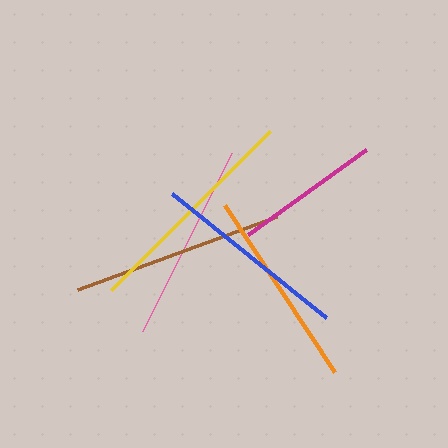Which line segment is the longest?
The yellow line is the longest at approximately 225 pixels.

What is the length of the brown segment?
The brown segment is approximately 212 pixels long.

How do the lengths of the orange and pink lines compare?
The orange and pink lines are approximately the same length.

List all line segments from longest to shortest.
From longest to shortest: yellow, brown, orange, pink, blue, magenta.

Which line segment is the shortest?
The magenta line is the shortest at approximately 145 pixels.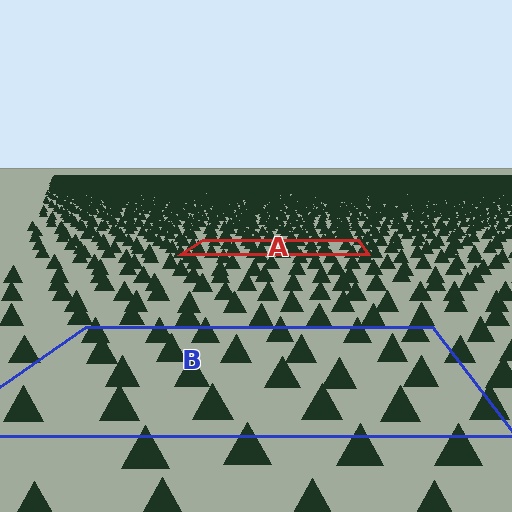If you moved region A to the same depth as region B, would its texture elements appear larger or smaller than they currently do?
They would appear larger. At a closer depth, the same texture elements are projected at a bigger on-screen size.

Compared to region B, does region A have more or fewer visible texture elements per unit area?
Region A has more texture elements per unit area — they are packed more densely because it is farther away.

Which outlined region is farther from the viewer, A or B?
Region A is farther from the viewer — the texture elements inside it appear smaller and more densely packed.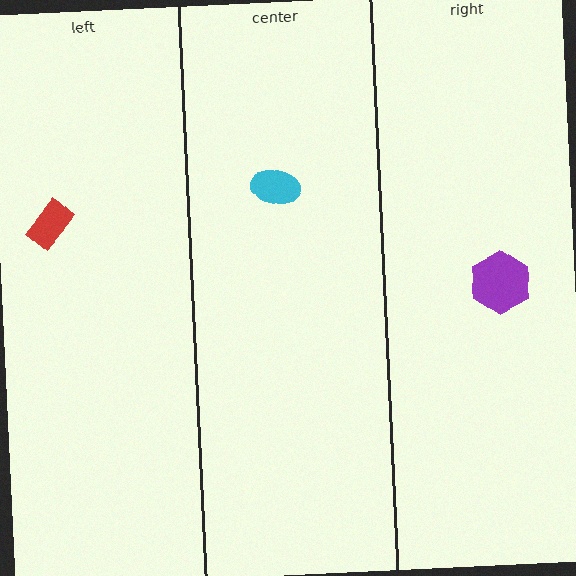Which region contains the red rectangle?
The left region.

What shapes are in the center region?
The cyan ellipse.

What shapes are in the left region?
The red rectangle.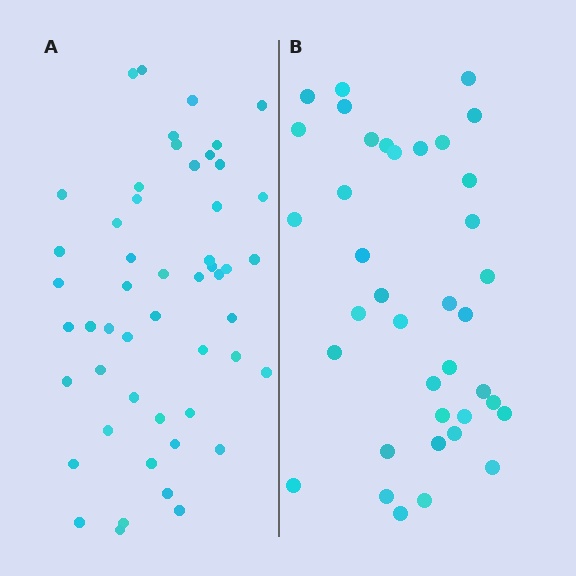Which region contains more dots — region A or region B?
Region A (the left region) has more dots.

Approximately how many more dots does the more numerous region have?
Region A has approximately 15 more dots than region B.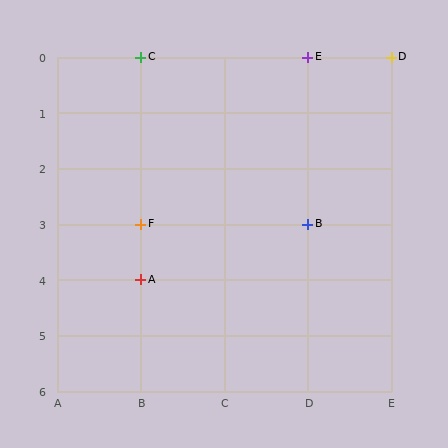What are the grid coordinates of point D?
Point D is at grid coordinates (E, 0).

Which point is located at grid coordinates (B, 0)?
Point C is at (B, 0).